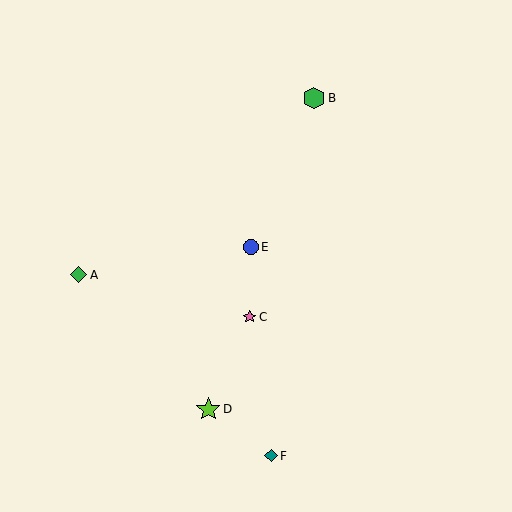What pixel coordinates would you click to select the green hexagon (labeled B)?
Click at (314, 98) to select the green hexagon B.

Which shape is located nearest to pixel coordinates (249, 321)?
The pink star (labeled C) at (249, 317) is nearest to that location.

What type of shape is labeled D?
Shape D is a lime star.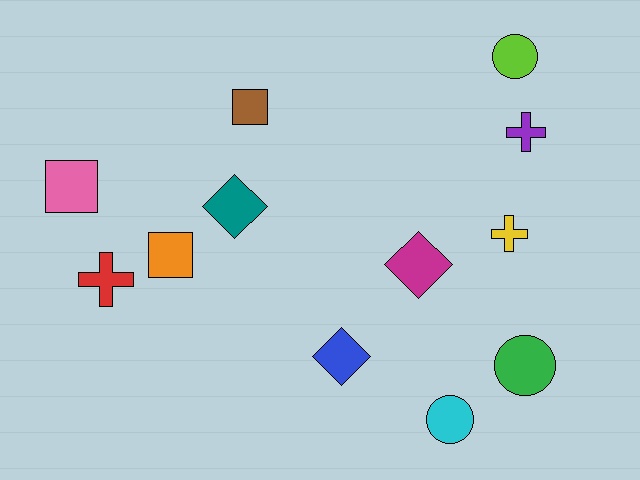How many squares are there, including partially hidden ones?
There are 3 squares.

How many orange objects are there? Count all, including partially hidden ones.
There is 1 orange object.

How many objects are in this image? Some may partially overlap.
There are 12 objects.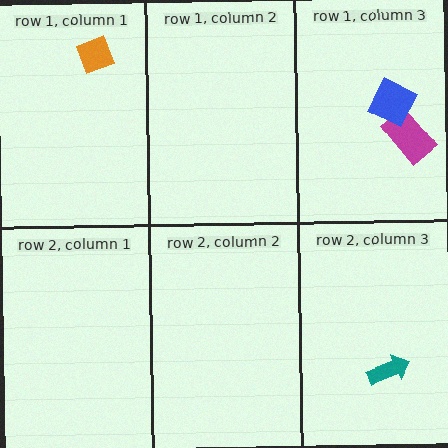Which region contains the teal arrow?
The row 2, column 3 region.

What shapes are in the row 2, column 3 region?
The teal arrow.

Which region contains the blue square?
The row 1, column 3 region.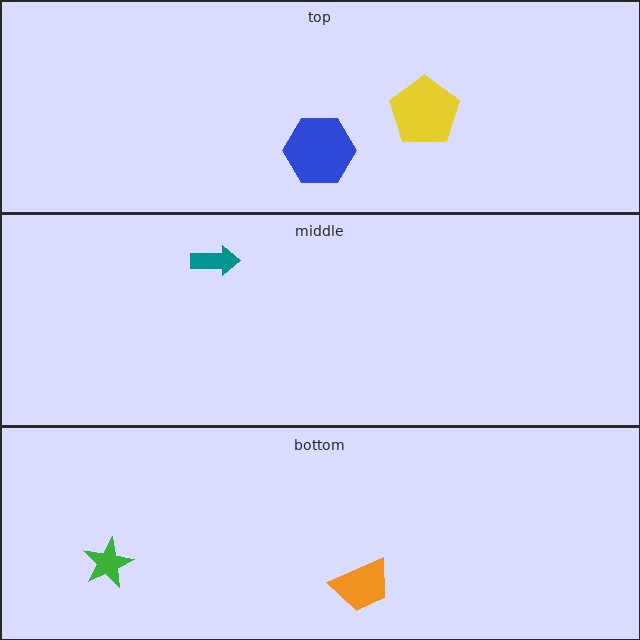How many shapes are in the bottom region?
2.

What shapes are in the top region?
The yellow pentagon, the blue hexagon.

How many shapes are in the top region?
2.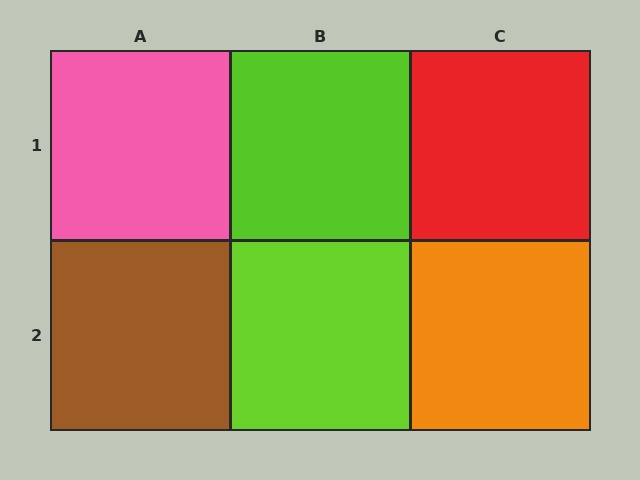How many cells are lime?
2 cells are lime.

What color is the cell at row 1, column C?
Red.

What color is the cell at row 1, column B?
Lime.